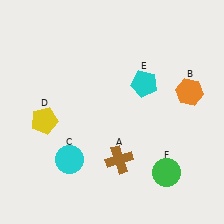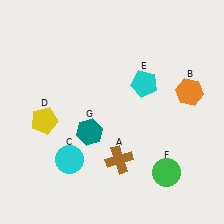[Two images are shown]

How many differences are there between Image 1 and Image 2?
There is 1 difference between the two images.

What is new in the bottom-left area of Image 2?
A teal hexagon (G) was added in the bottom-left area of Image 2.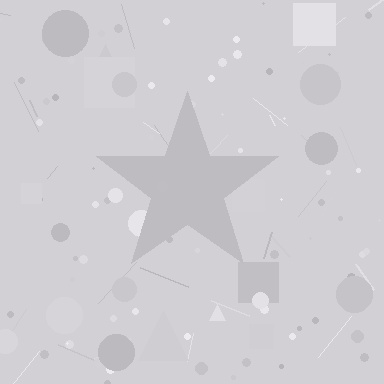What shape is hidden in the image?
A star is hidden in the image.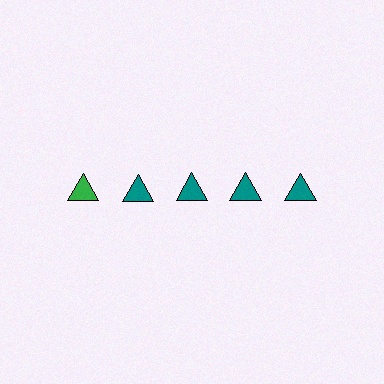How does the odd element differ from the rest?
It has a different color: green instead of teal.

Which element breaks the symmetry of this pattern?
The green triangle in the top row, leftmost column breaks the symmetry. All other shapes are teal triangles.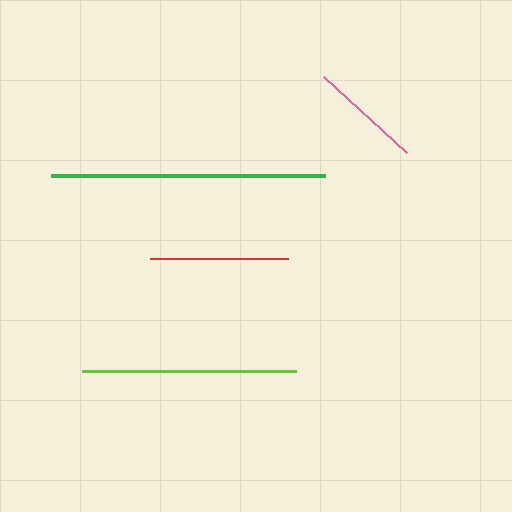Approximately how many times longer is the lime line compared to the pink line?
The lime line is approximately 1.9 times the length of the pink line.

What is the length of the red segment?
The red segment is approximately 138 pixels long.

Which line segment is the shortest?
The pink line is the shortest at approximately 113 pixels.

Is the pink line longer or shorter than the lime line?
The lime line is longer than the pink line.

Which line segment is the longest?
The green line is the longest at approximately 275 pixels.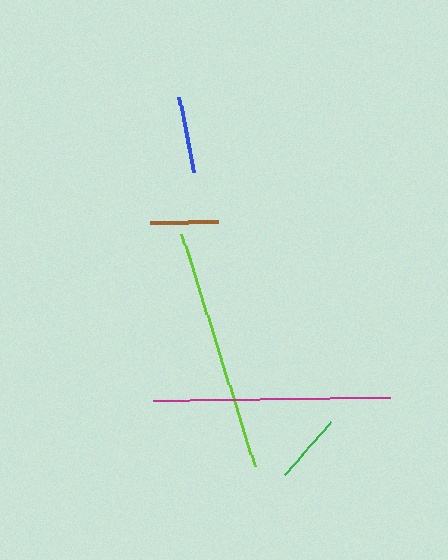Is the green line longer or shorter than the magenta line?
The magenta line is longer than the green line.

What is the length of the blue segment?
The blue segment is approximately 78 pixels long.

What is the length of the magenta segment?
The magenta segment is approximately 238 pixels long.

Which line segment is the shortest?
The brown line is the shortest at approximately 68 pixels.